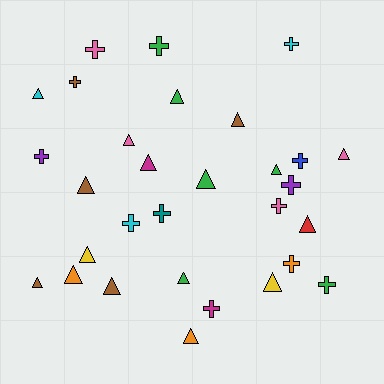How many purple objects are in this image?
There are 2 purple objects.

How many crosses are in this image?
There are 13 crosses.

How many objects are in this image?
There are 30 objects.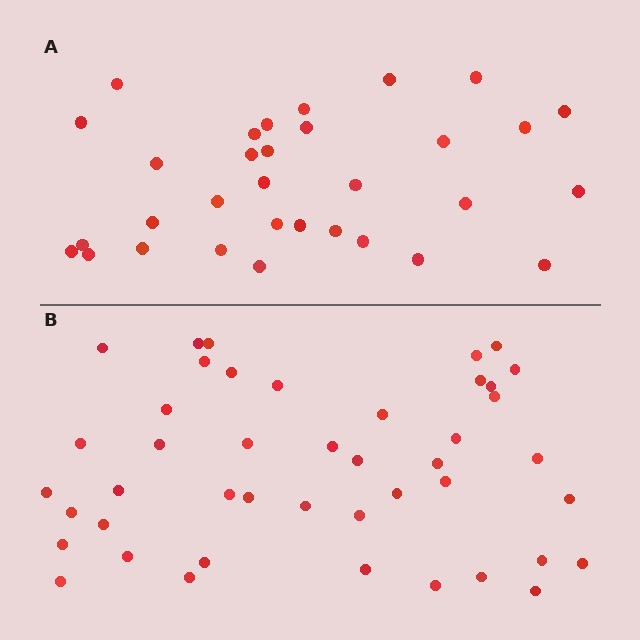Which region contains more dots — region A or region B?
Region B (the bottom region) has more dots.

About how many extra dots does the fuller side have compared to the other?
Region B has roughly 12 or so more dots than region A.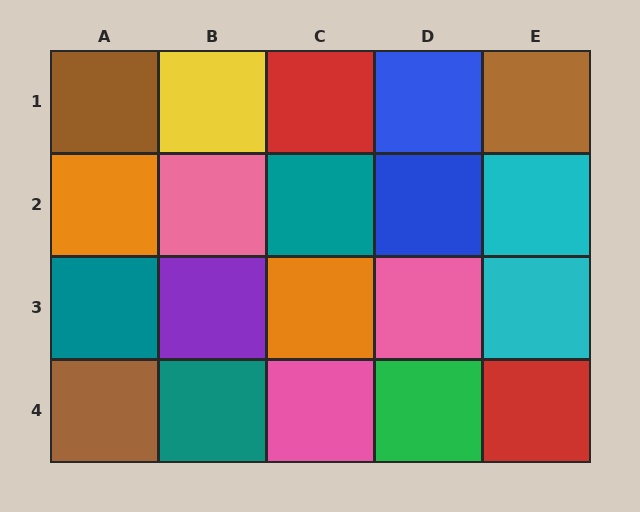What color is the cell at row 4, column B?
Teal.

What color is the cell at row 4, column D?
Green.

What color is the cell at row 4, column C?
Pink.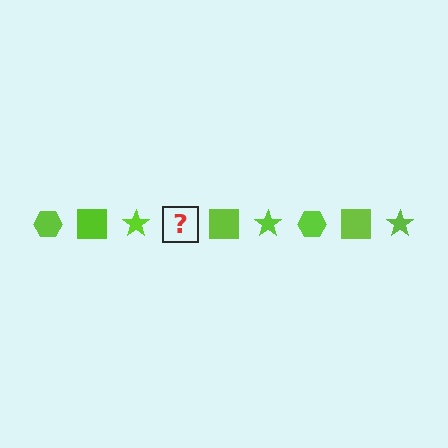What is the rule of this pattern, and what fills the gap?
The rule is that the pattern cycles through hexagon, square, star shapes in lime. The gap should be filled with a lime hexagon.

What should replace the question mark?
The question mark should be replaced with a lime hexagon.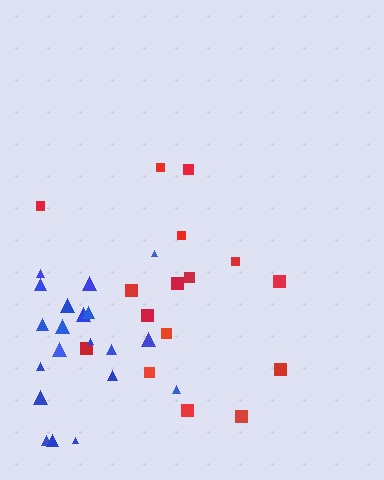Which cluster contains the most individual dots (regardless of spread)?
Blue (21).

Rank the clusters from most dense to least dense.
blue, red.